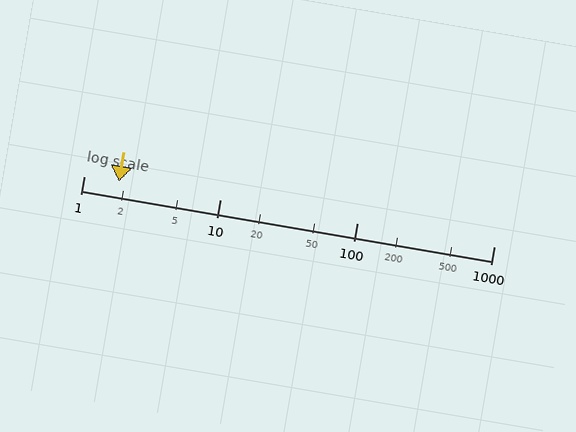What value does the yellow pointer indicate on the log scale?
The pointer indicates approximately 1.8.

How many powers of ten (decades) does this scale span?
The scale spans 3 decades, from 1 to 1000.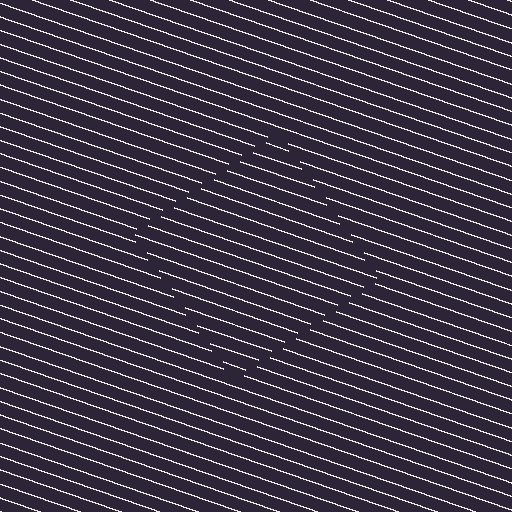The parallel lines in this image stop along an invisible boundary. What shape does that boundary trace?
An illusory square. The interior of the shape contains the same grating, shifted by half a period — the contour is defined by the phase discontinuity where line-ends from the inner and outer gratings abut.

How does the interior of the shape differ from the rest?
The interior of the shape contains the same grating, shifted by half a period — the contour is defined by the phase discontinuity where line-ends from the inner and outer gratings abut.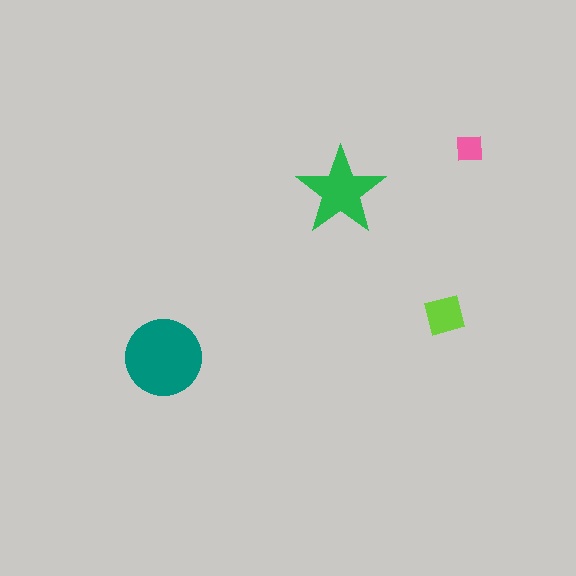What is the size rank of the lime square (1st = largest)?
3rd.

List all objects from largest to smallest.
The teal circle, the green star, the lime square, the pink square.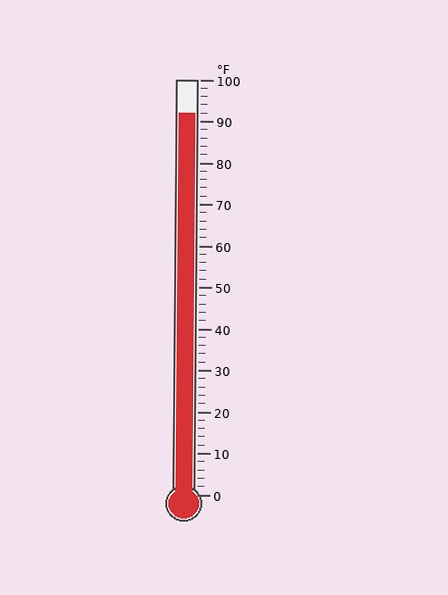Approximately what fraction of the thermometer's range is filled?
The thermometer is filled to approximately 90% of its range.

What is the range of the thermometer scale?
The thermometer scale ranges from 0°F to 100°F.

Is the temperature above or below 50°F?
The temperature is above 50°F.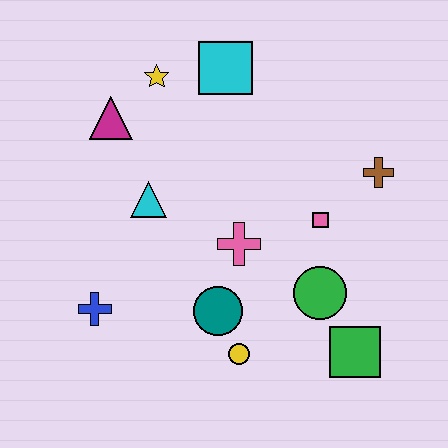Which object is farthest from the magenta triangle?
The green square is farthest from the magenta triangle.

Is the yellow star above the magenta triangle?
Yes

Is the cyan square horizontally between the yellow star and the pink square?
Yes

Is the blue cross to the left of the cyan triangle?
Yes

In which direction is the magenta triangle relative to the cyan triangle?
The magenta triangle is above the cyan triangle.